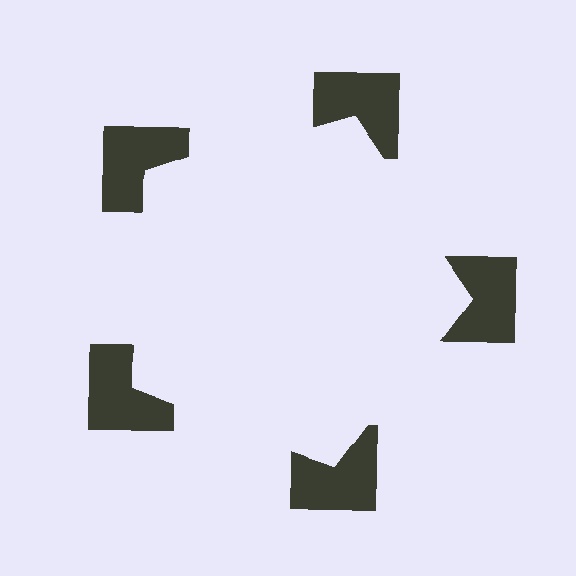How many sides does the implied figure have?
5 sides.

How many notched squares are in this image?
There are 5 — one at each vertex of the illusory pentagon.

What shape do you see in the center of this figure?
An illusory pentagon — its edges are inferred from the aligned wedge cuts in the notched squares, not physically drawn.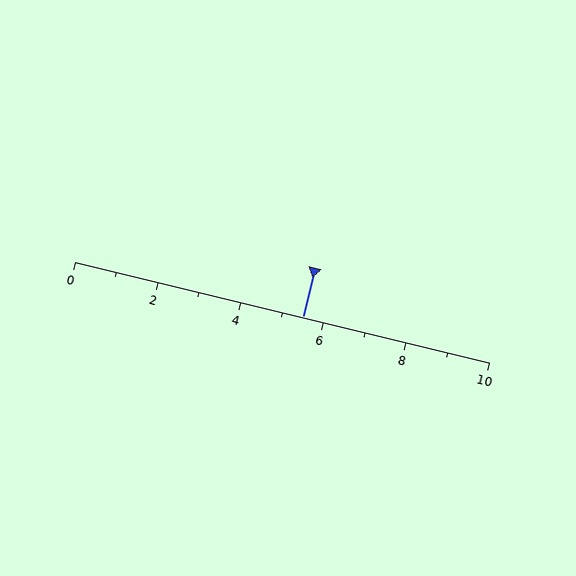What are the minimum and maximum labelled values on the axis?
The axis runs from 0 to 10.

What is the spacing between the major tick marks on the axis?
The major ticks are spaced 2 apart.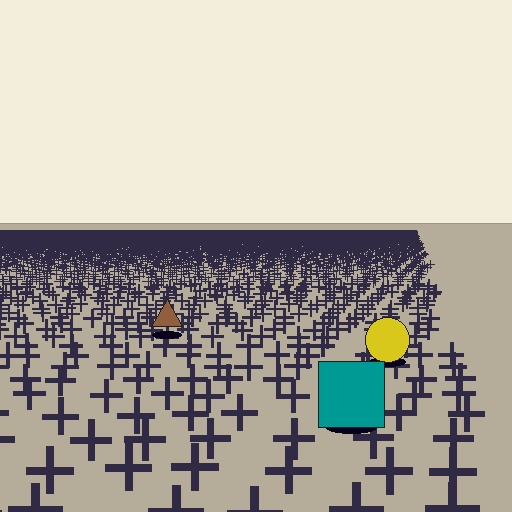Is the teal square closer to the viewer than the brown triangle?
Yes. The teal square is closer — you can tell from the texture gradient: the ground texture is coarser near it.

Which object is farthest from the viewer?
The brown triangle is farthest from the viewer. It appears smaller and the ground texture around it is denser.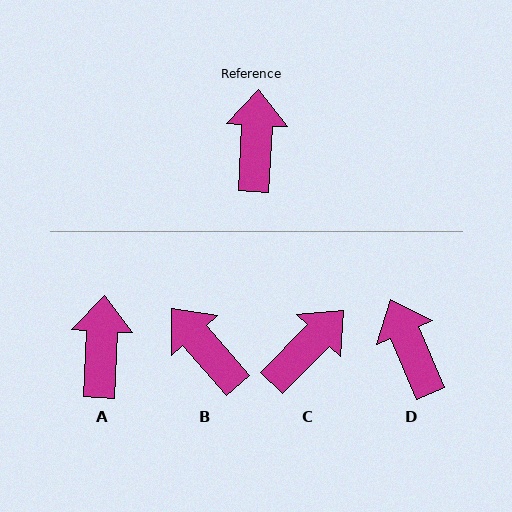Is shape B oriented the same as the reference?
No, it is off by about 44 degrees.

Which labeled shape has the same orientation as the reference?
A.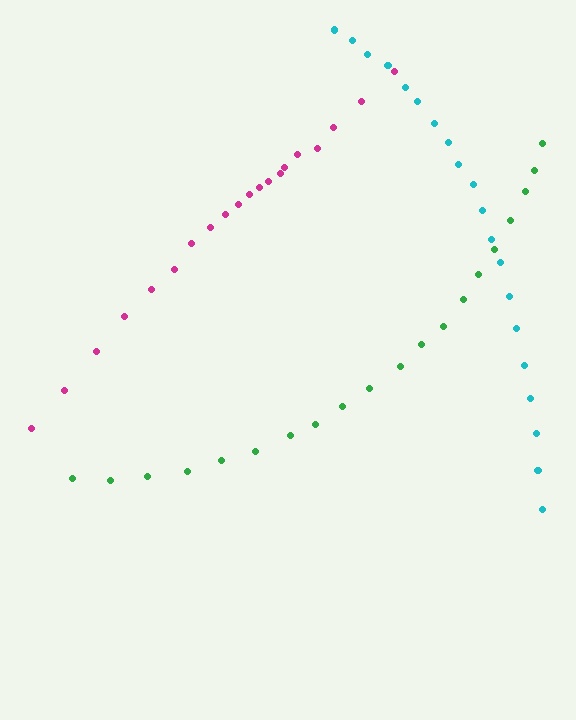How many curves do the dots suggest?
There are 3 distinct paths.